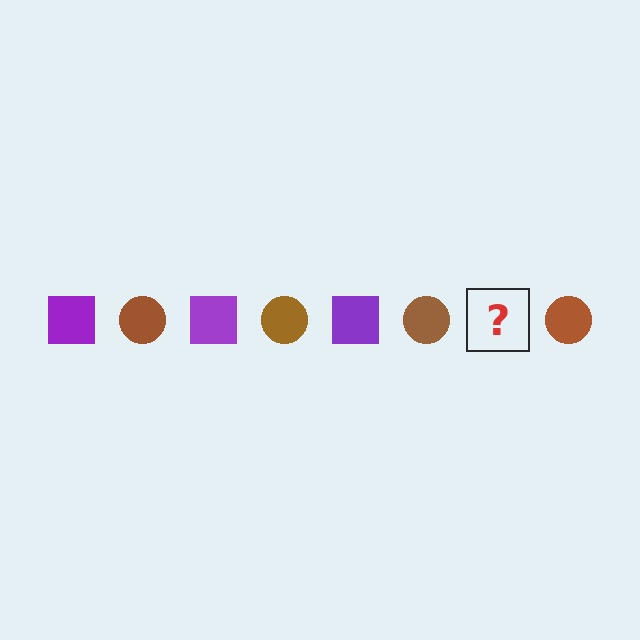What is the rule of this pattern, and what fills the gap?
The rule is that the pattern alternates between purple square and brown circle. The gap should be filled with a purple square.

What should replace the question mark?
The question mark should be replaced with a purple square.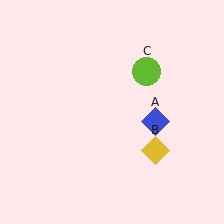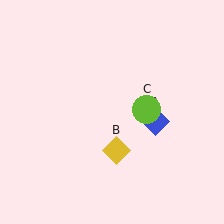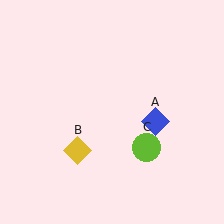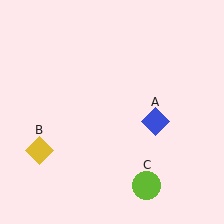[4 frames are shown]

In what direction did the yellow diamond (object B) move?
The yellow diamond (object B) moved left.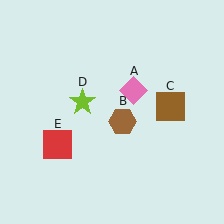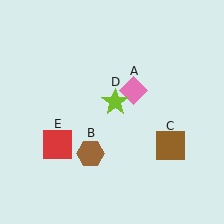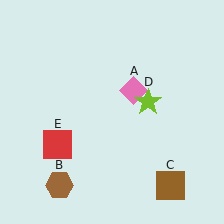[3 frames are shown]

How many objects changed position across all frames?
3 objects changed position: brown hexagon (object B), brown square (object C), lime star (object D).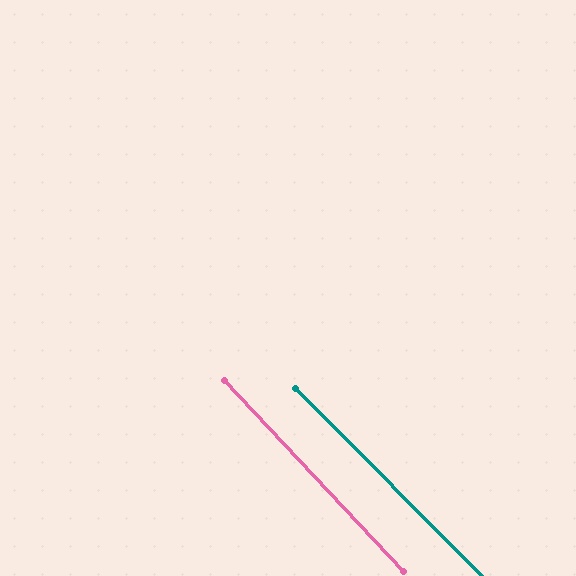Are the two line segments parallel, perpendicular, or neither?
Parallel — their directions differ by only 1.6°.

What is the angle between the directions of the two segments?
Approximately 2 degrees.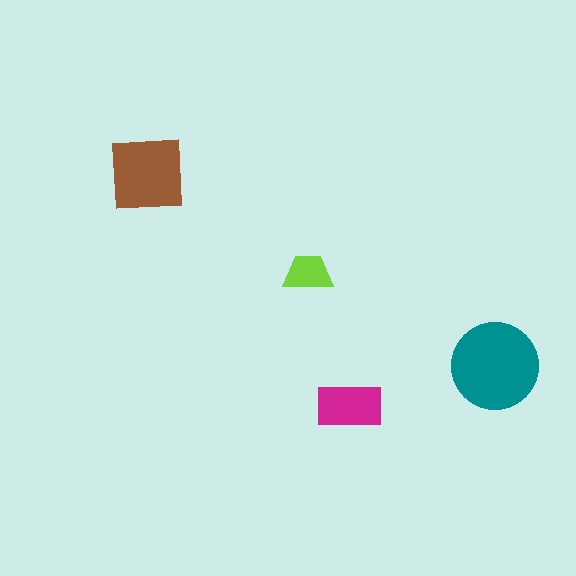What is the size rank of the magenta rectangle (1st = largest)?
3rd.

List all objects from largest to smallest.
The teal circle, the brown square, the magenta rectangle, the lime trapezoid.